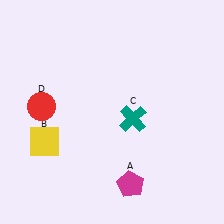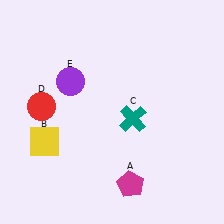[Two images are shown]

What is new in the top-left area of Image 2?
A purple circle (E) was added in the top-left area of Image 2.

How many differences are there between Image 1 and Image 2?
There is 1 difference between the two images.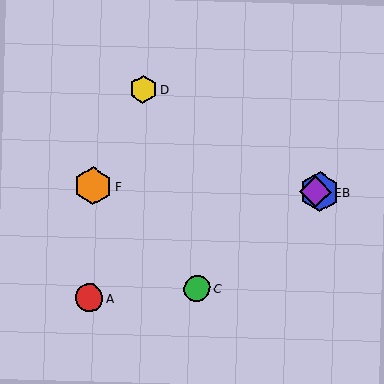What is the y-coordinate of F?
Object F is at y≈186.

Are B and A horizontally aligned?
No, B is at y≈192 and A is at y≈298.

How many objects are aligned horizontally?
3 objects (B, E, F) are aligned horizontally.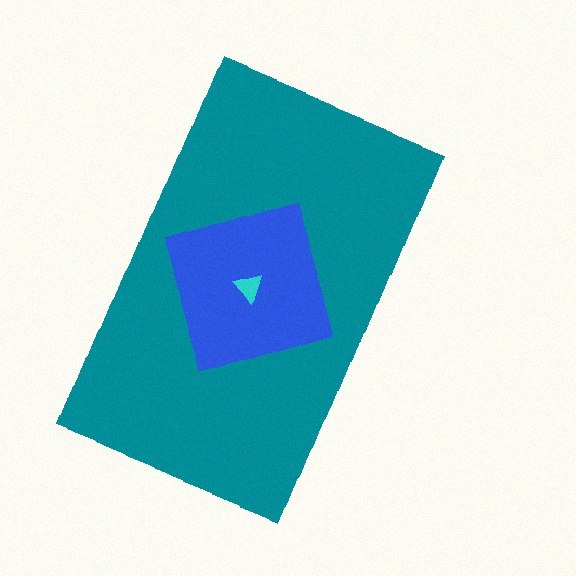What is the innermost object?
The cyan triangle.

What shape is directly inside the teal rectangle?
The blue square.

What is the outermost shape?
The teal rectangle.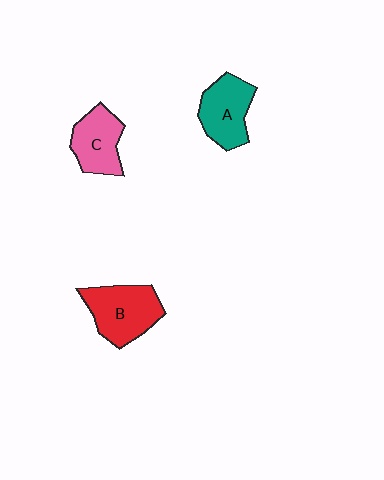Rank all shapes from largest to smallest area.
From largest to smallest: B (red), A (teal), C (pink).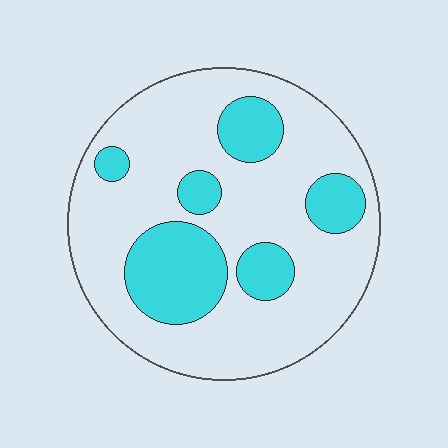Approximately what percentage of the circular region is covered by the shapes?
Approximately 25%.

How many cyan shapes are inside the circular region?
6.